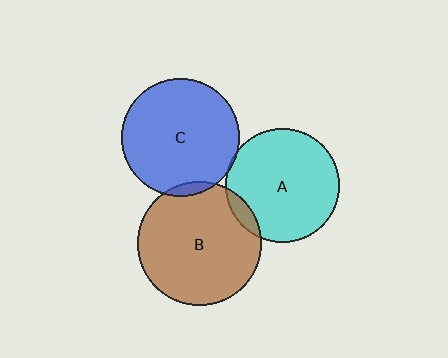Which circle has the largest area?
Circle B (brown).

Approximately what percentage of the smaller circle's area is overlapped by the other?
Approximately 5%.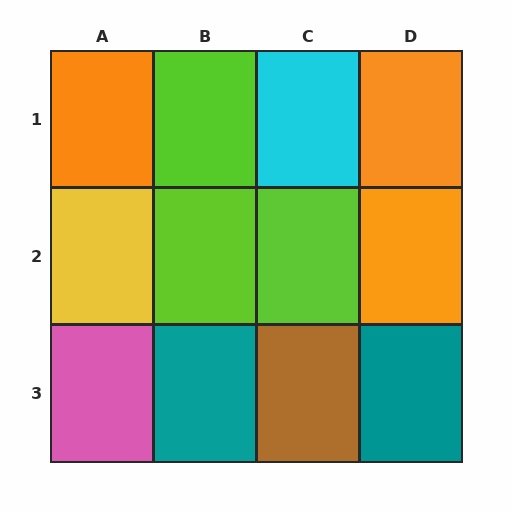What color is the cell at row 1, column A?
Orange.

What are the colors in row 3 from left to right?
Pink, teal, brown, teal.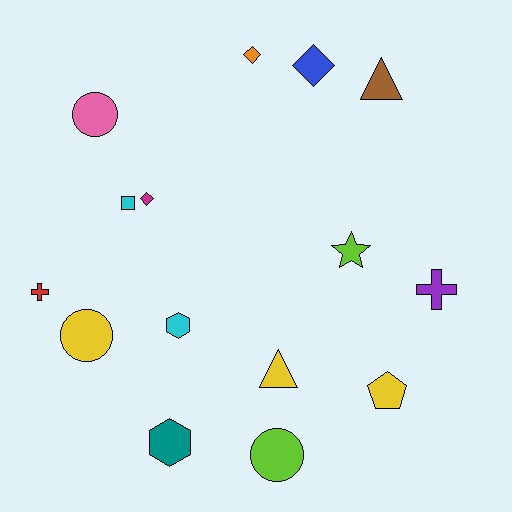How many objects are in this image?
There are 15 objects.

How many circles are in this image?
There are 3 circles.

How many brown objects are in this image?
There is 1 brown object.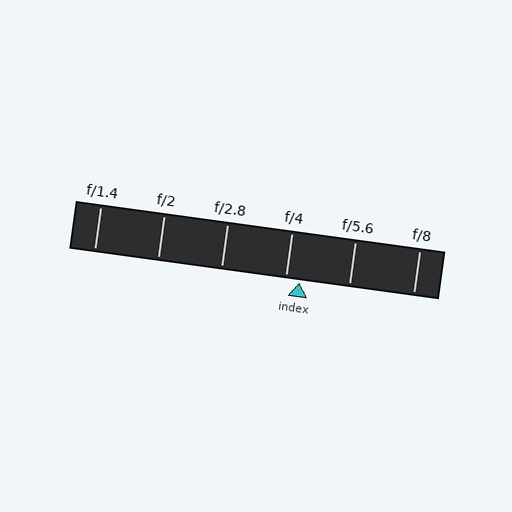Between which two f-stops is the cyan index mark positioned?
The index mark is between f/4 and f/5.6.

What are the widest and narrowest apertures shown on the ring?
The widest aperture shown is f/1.4 and the narrowest is f/8.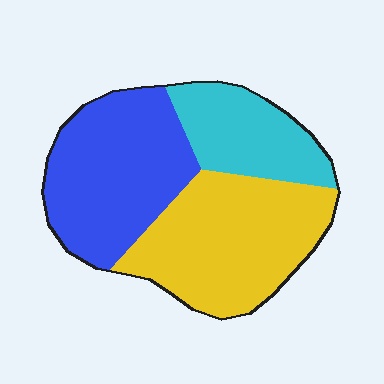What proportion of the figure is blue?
Blue takes up about three eighths (3/8) of the figure.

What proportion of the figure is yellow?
Yellow covers roughly 40% of the figure.